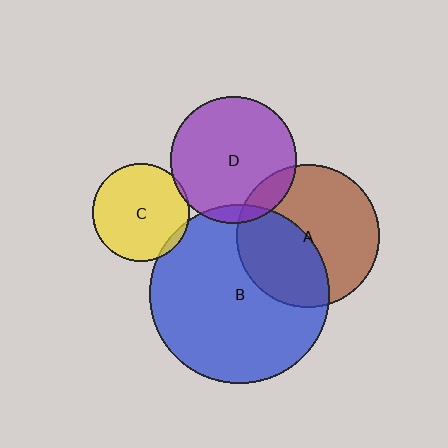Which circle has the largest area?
Circle B (blue).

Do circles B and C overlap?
Yes.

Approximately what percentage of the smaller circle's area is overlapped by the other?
Approximately 5%.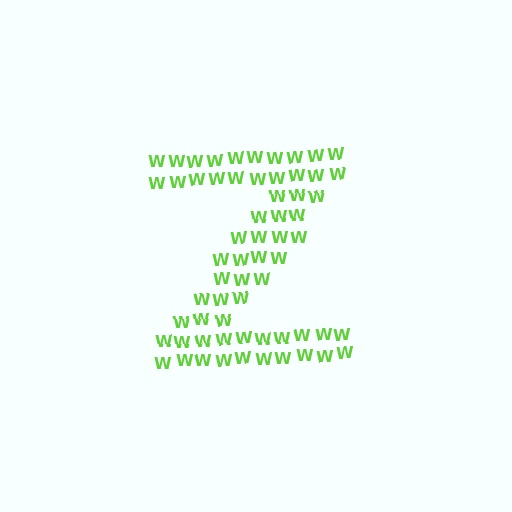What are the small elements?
The small elements are letter W's.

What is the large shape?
The large shape is the letter Z.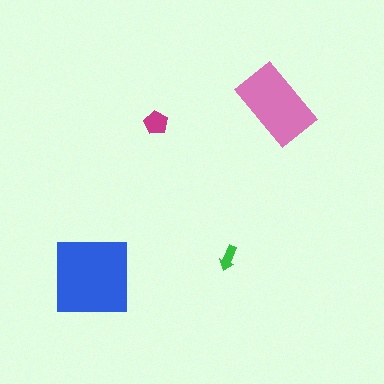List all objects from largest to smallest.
The blue square, the pink rectangle, the magenta pentagon, the green arrow.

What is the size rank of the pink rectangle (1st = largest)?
2nd.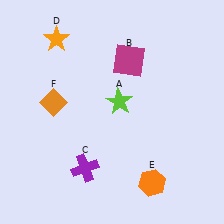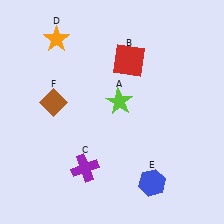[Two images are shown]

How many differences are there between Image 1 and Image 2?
There are 3 differences between the two images.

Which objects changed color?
B changed from magenta to red. E changed from orange to blue. F changed from orange to brown.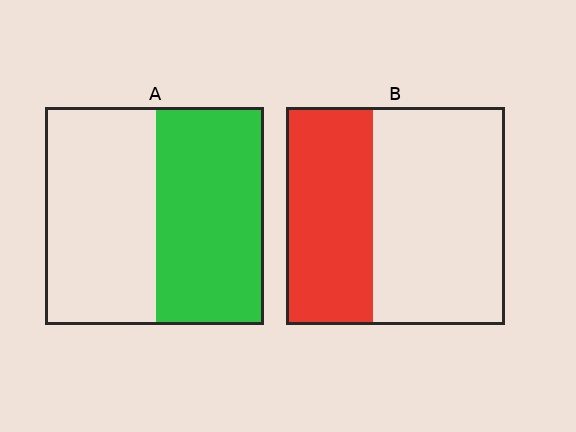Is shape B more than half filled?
No.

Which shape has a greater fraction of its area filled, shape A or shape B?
Shape A.